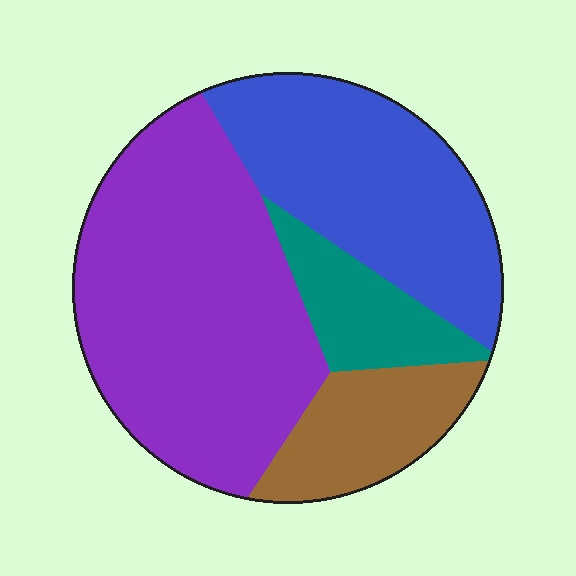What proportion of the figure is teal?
Teal covers roughly 10% of the figure.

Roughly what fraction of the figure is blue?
Blue takes up about one third (1/3) of the figure.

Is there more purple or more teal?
Purple.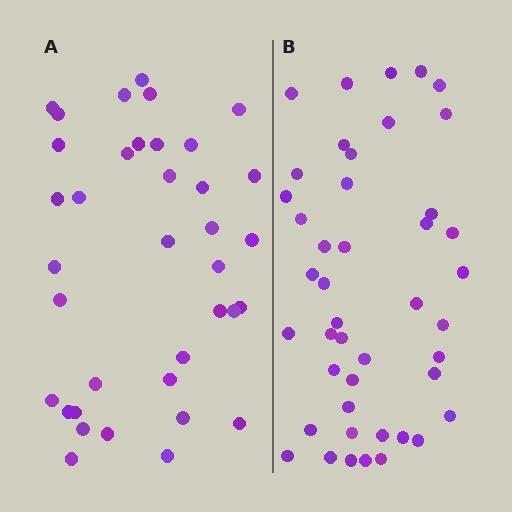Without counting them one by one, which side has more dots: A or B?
Region B (the right region) has more dots.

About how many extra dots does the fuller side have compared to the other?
Region B has roughly 8 or so more dots than region A.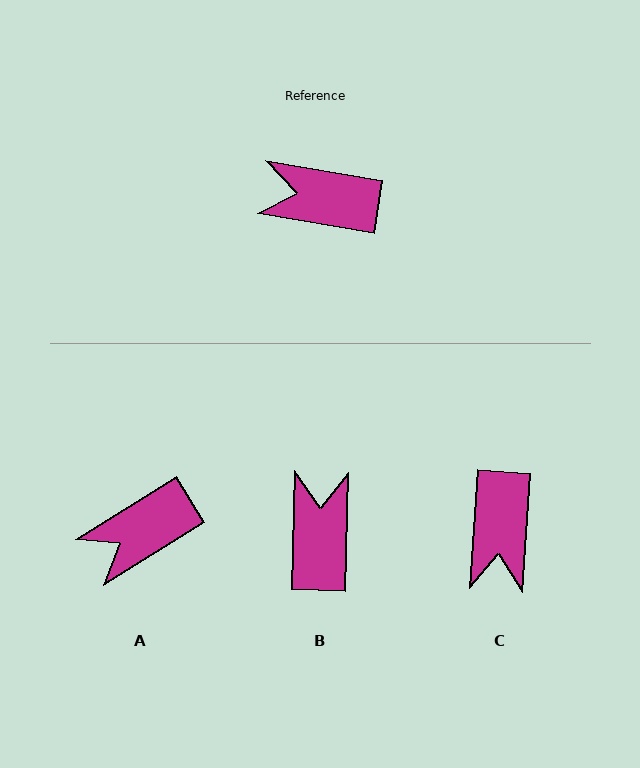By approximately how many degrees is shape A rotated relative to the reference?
Approximately 41 degrees counter-clockwise.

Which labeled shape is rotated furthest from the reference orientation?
C, about 95 degrees away.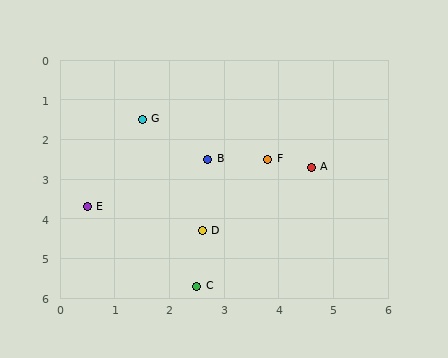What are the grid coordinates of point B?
Point B is at approximately (2.7, 2.5).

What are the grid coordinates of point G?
Point G is at approximately (1.5, 1.5).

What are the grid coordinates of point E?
Point E is at approximately (0.5, 3.7).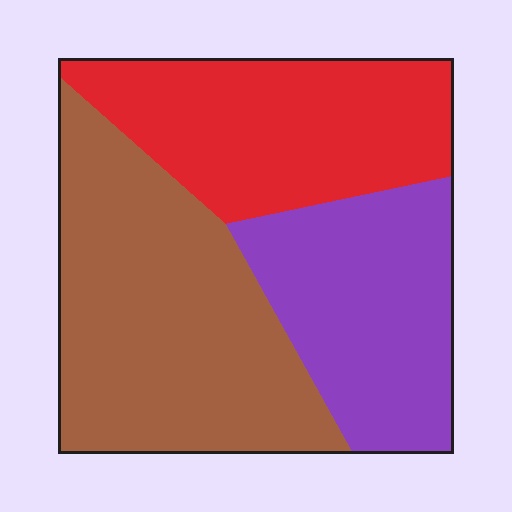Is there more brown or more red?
Brown.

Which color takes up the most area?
Brown, at roughly 40%.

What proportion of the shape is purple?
Purple covers around 30% of the shape.